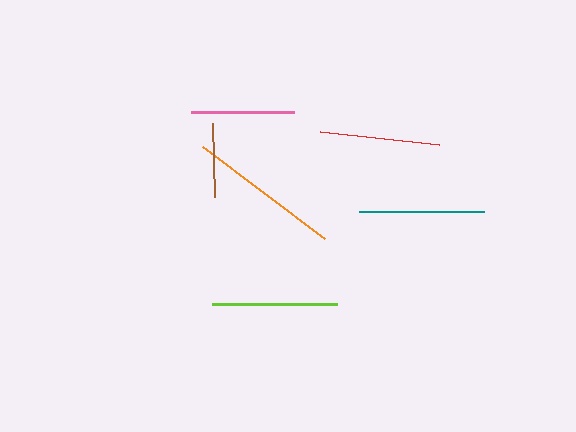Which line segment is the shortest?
The brown line is the shortest at approximately 74 pixels.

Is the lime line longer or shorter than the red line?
The lime line is longer than the red line.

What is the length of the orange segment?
The orange segment is approximately 152 pixels long.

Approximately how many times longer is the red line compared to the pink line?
The red line is approximately 1.2 times the length of the pink line.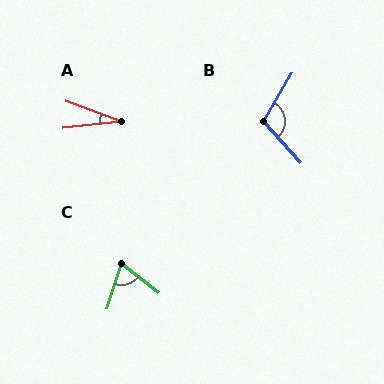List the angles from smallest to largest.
A (27°), C (70°), B (107°).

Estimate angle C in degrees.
Approximately 70 degrees.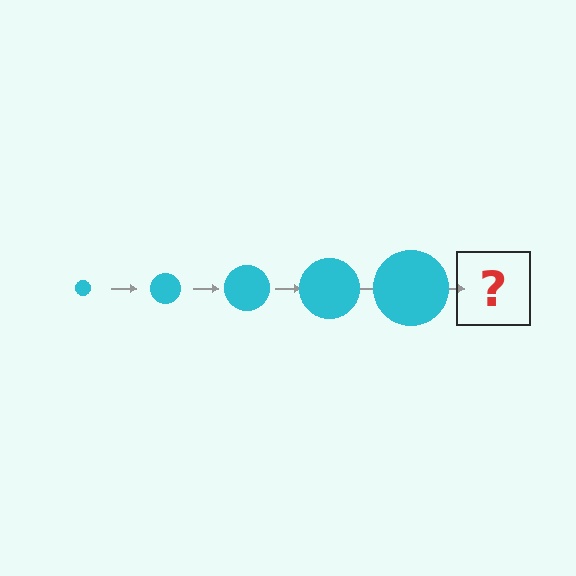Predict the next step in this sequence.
The next step is a cyan circle, larger than the previous one.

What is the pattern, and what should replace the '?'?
The pattern is that the circle gets progressively larger each step. The '?' should be a cyan circle, larger than the previous one.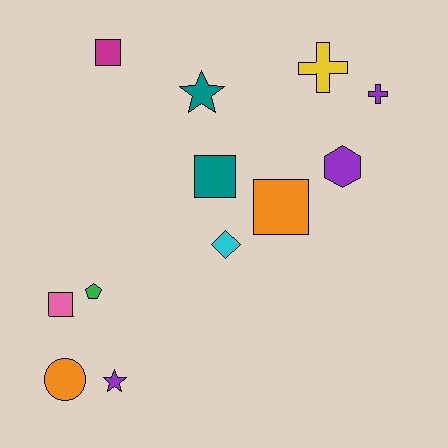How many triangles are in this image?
There are no triangles.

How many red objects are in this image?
There are no red objects.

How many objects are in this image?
There are 12 objects.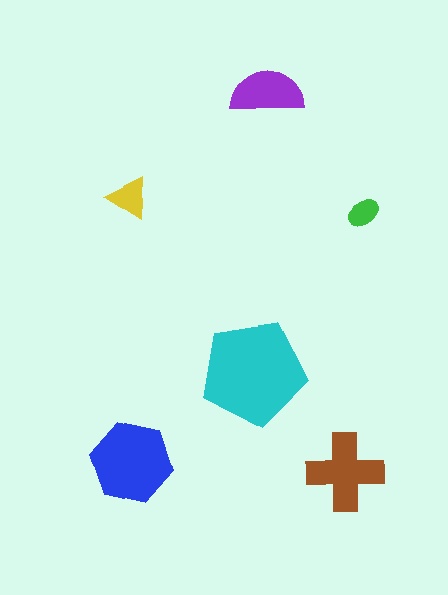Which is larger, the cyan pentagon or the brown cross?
The cyan pentagon.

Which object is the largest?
The cyan pentagon.